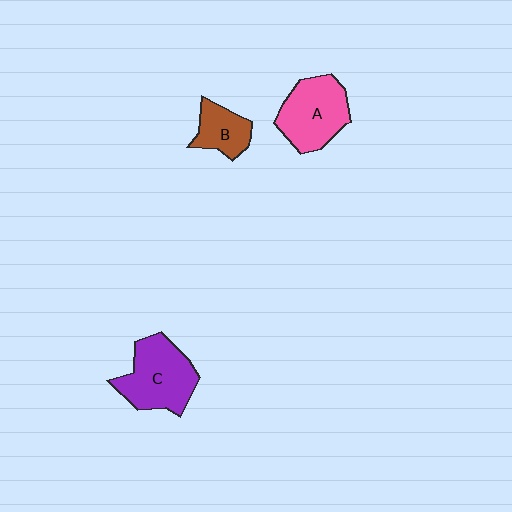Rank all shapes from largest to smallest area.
From largest to smallest: C (purple), A (pink), B (brown).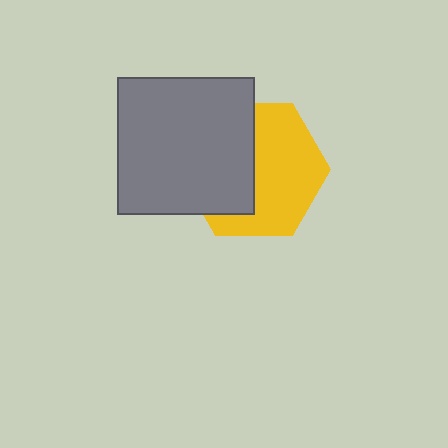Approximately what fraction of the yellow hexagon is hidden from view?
Roughly 45% of the yellow hexagon is hidden behind the gray square.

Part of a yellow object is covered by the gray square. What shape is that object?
It is a hexagon.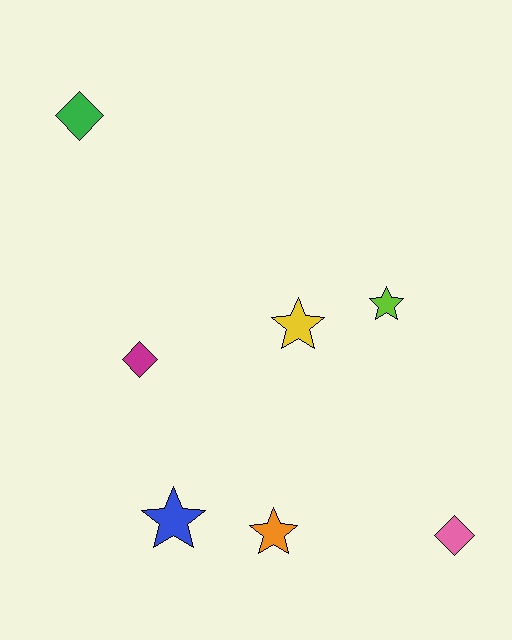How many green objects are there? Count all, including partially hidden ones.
There is 1 green object.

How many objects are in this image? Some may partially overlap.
There are 7 objects.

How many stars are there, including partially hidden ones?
There are 4 stars.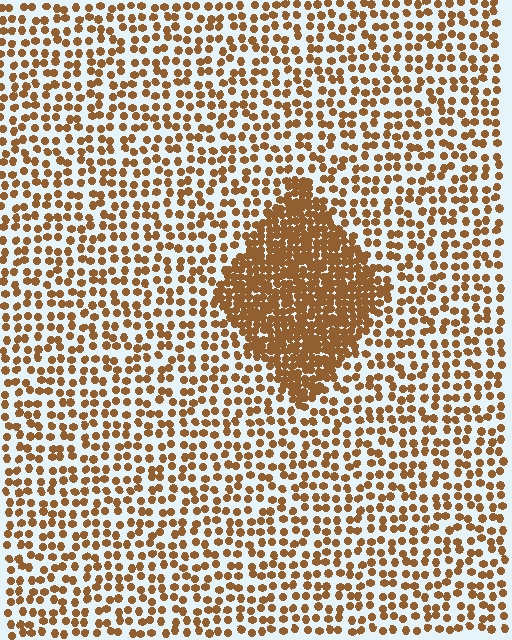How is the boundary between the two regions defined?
The boundary is defined by a change in element density (approximately 2.6x ratio). All elements are the same color, size, and shape.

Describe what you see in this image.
The image contains small brown elements arranged at two different densities. A diamond-shaped region is visible where the elements are more densely packed than the surrounding area.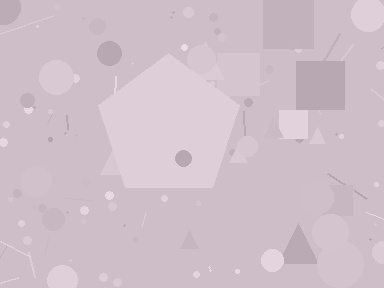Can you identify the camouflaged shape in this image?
The camouflaged shape is a pentagon.